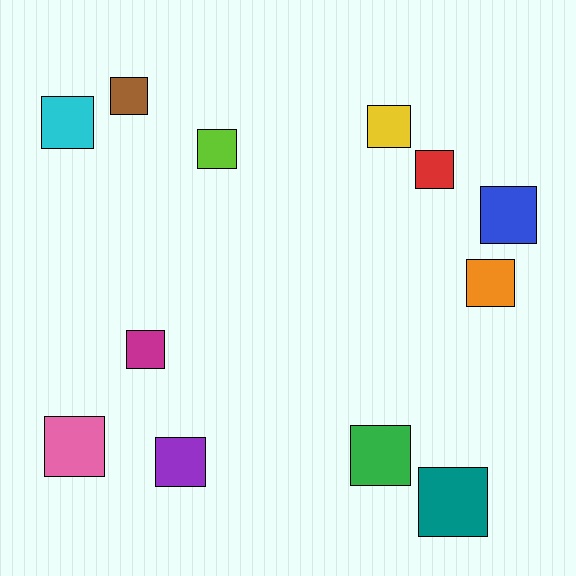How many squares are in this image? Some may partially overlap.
There are 12 squares.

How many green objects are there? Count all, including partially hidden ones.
There is 1 green object.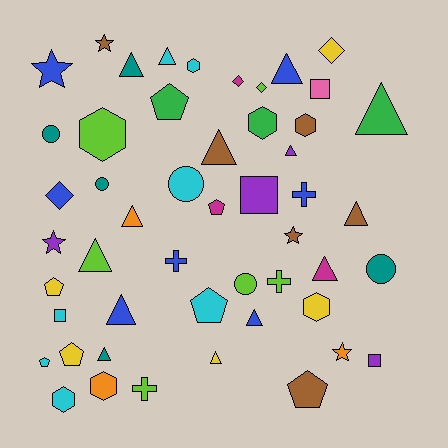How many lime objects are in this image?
There are 6 lime objects.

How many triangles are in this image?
There are 14 triangles.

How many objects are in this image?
There are 50 objects.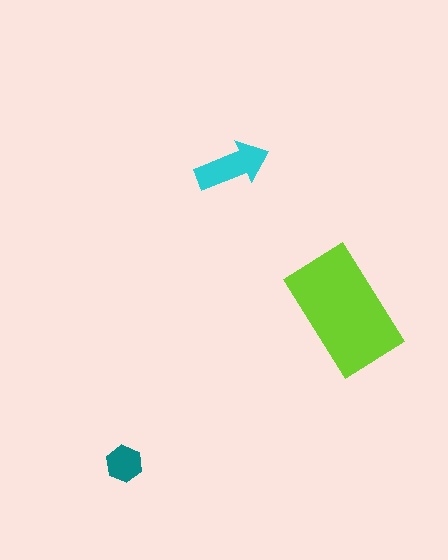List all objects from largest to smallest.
The lime rectangle, the cyan arrow, the teal hexagon.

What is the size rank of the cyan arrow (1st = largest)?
2nd.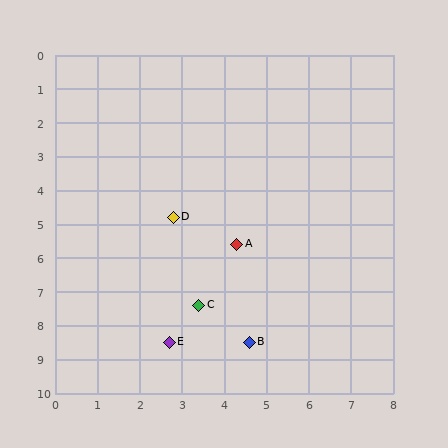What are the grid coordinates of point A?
Point A is at approximately (4.3, 5.6).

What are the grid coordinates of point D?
Point D is at approximately (2.8, 4.8).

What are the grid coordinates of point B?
Point B is at approximately (4.6, 8.5).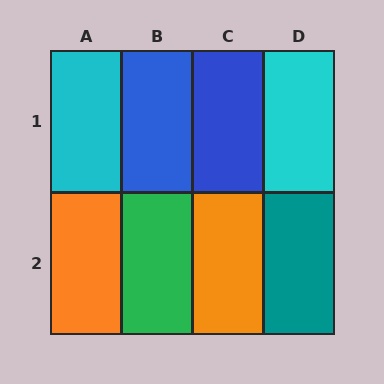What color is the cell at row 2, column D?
Teal.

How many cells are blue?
2 cells are blue.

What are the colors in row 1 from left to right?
Cyan, blue, blue, cyan.